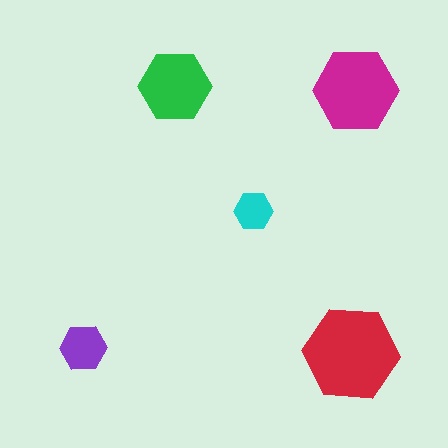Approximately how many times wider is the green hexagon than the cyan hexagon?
About 2 times wider.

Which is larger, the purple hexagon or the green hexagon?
The green one.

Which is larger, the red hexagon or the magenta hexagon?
The red one.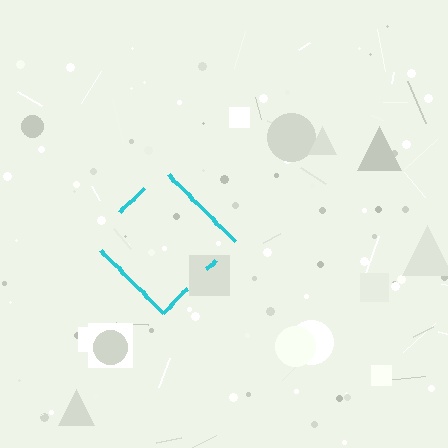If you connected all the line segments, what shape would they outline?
They would outline a diamond.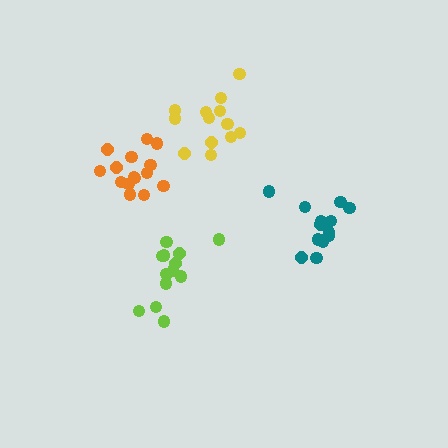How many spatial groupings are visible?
There are 4 spatial groupings.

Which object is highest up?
The yellow cluster is topmost.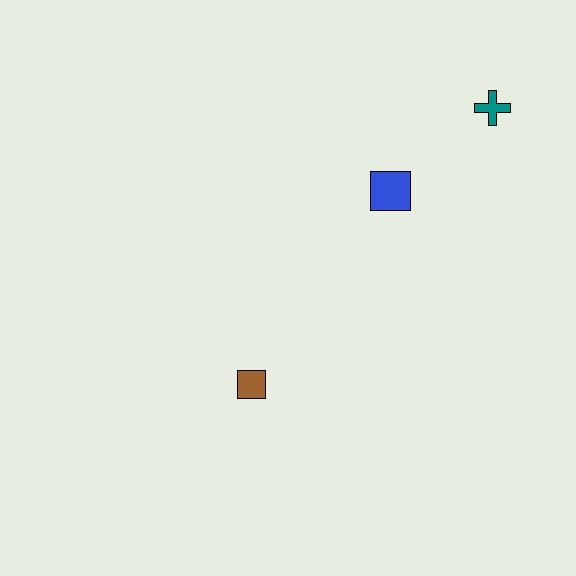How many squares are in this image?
There are 2 squares.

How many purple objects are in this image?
There are no purple objects.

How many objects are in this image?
There are 3 objects.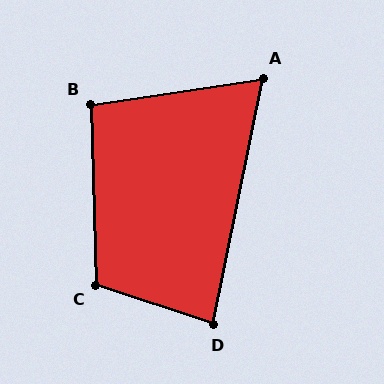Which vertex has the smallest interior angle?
A, at approximately 70 degrees.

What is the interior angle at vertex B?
Approximately 97 degrees (obtuse).